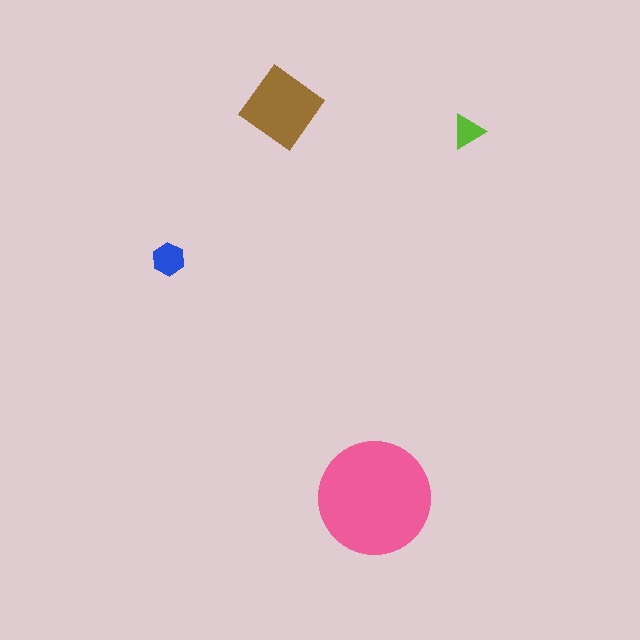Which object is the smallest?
The lime triangle.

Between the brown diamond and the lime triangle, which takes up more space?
The brown diamond.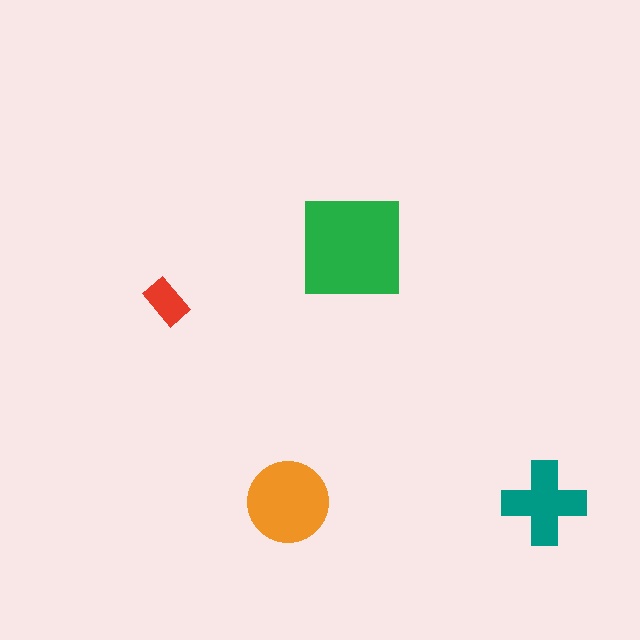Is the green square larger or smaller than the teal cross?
Larger.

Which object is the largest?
The green square.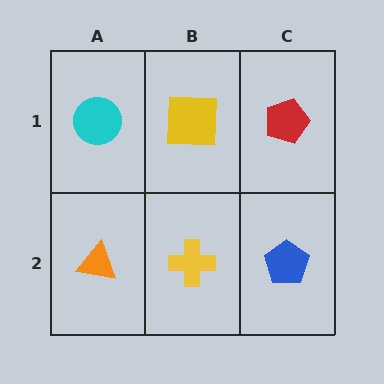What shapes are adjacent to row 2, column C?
A red pentagon (row 1, column C), a yellow cross (row 2, column B).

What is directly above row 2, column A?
A cyan circle.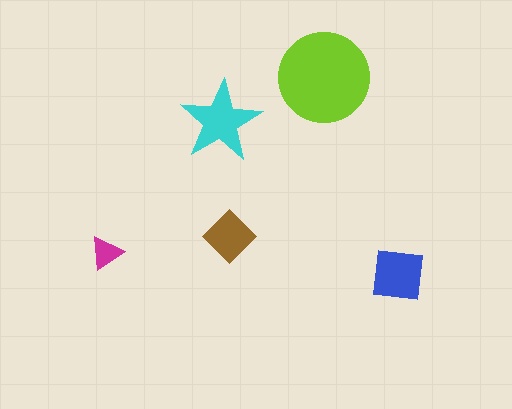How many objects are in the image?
There are 5 objects in the image.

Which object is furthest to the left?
The magenta triangle is leftmost.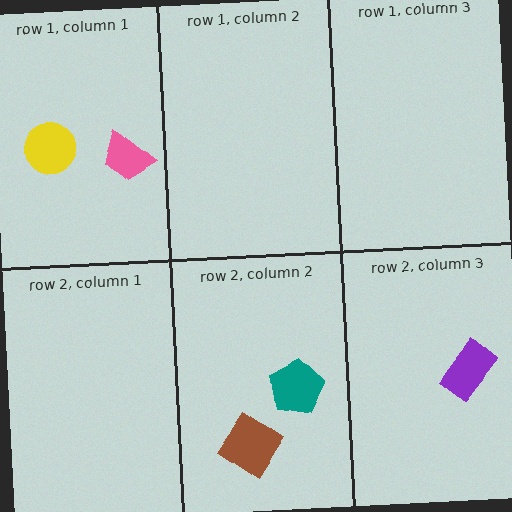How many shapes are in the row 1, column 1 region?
2.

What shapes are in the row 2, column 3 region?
The purple rectangle.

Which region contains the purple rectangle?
The row 2, column 3 region.